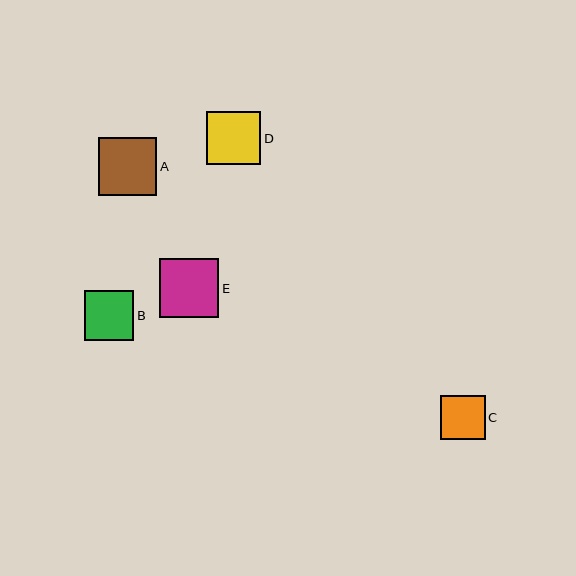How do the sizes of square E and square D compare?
Square E and square D are approximately the same size.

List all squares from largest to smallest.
From largest to smallest: E, A, D, B, C.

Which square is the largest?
Square E is the largest with a size of approximately 59 pixels.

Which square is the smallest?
Square C is the smallest with a size of approximately 44 pixels.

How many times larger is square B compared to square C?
Square B is approximately 1.1 times the size of square C.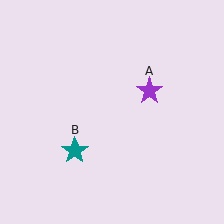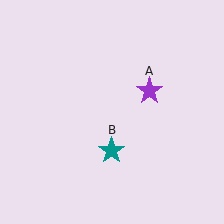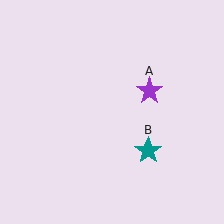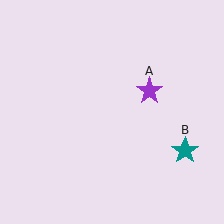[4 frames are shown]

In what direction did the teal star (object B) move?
The teal star (object B) moved right.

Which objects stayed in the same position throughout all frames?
Purple star (object A) remained stationary.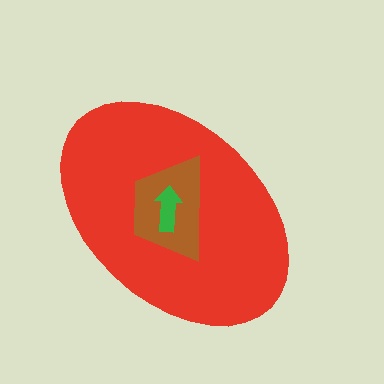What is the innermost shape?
The green arrow.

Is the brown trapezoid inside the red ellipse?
Yes.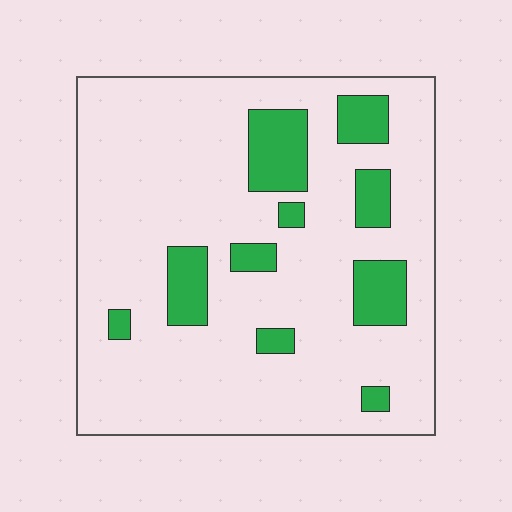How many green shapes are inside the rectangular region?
10.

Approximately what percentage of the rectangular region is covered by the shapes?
Approximately 15%.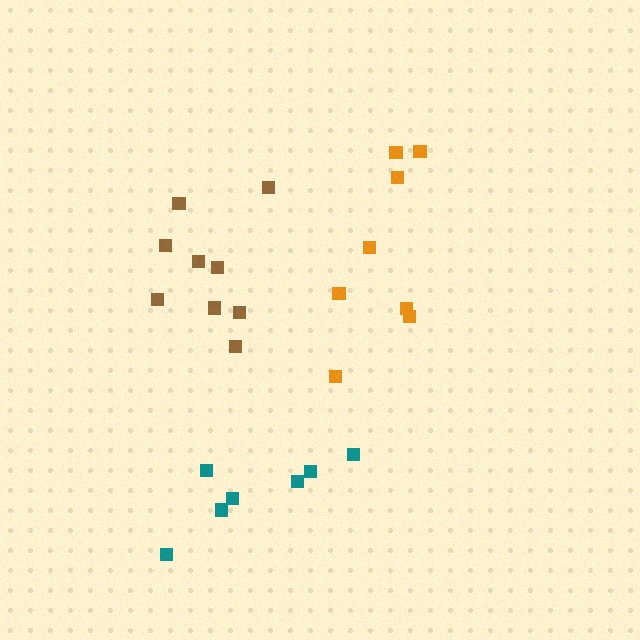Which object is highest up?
The orange cluster is topmost.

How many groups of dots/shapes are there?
There are 3 groups.